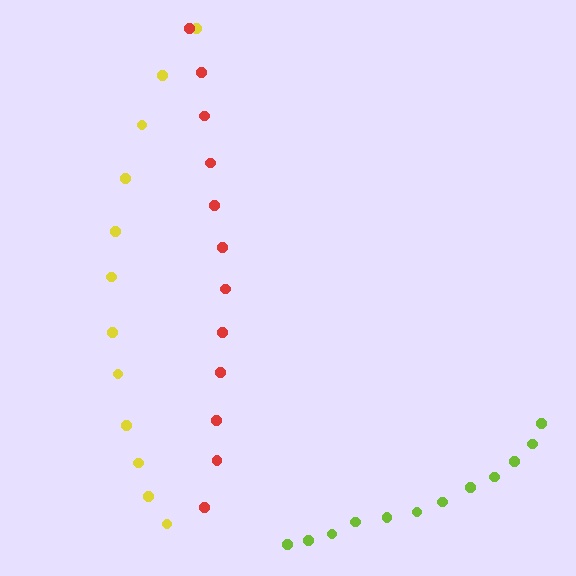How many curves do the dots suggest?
There are 3 distinct paths.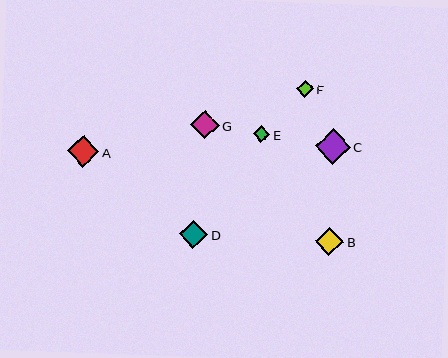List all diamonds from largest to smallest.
From largest to smallest: C, A, G, B, D, F, E.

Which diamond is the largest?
Diamond C is the largest with a size of approximately 35 pixels.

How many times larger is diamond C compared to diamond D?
Diamond C is approximately 1.3 times the size of diamond D.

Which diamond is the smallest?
Diamond E is the smallest with a size of approximately 16 pixels.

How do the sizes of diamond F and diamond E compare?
Diamond F and diamond E are approximately the same size.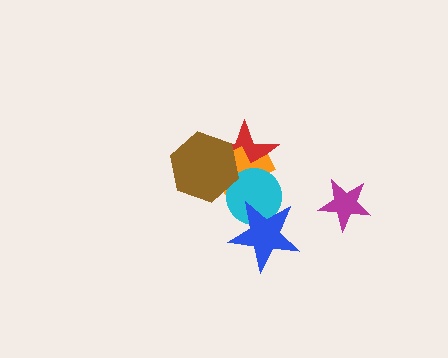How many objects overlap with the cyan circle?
3 objects overlap with the cyan circle.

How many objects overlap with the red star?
3 objects overlap with the red star.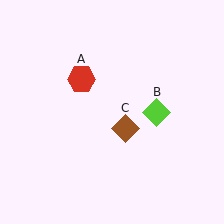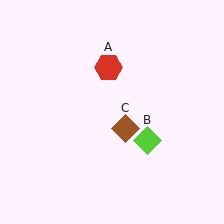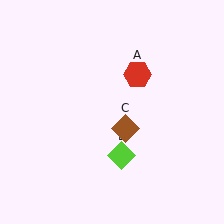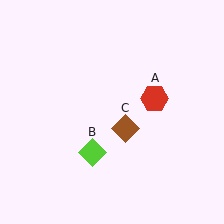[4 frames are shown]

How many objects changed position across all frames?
2 objects changed position: red hexagon (object A), lime diamond (object B).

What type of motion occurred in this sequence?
The red hexagon (object A), lime diamond (object B) rotated clockwise around the center of the scene.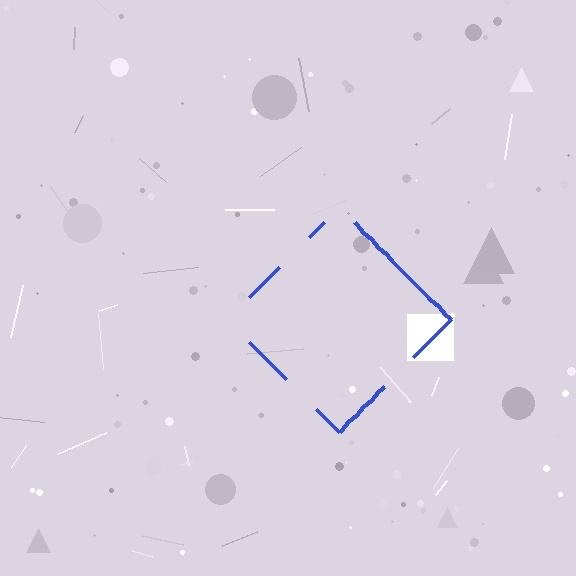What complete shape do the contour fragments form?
The contour fragments form a diamond.